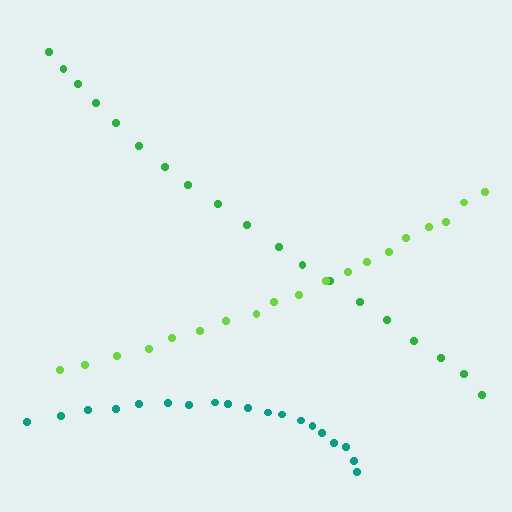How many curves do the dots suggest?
There are 3 distinct paths.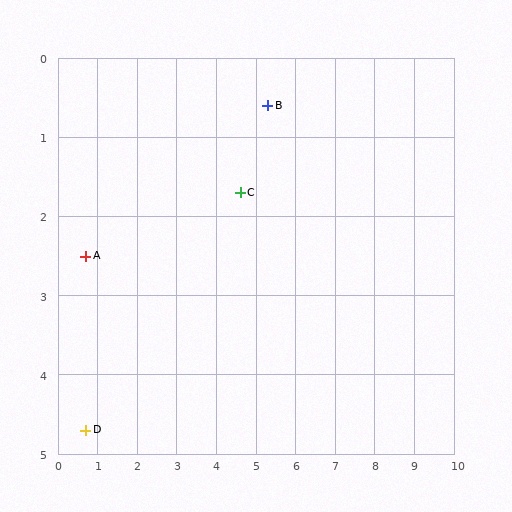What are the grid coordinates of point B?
Point B is at approximately (5.3, 0.6).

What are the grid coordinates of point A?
Point A is at approximately (0.7, 2.5).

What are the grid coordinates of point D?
Point D is at approximately (0.7, 4.7).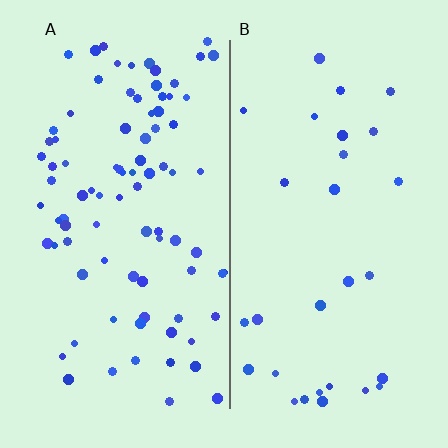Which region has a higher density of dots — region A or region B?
A (the left).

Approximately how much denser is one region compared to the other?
Approximately 3.0× — region A over region B.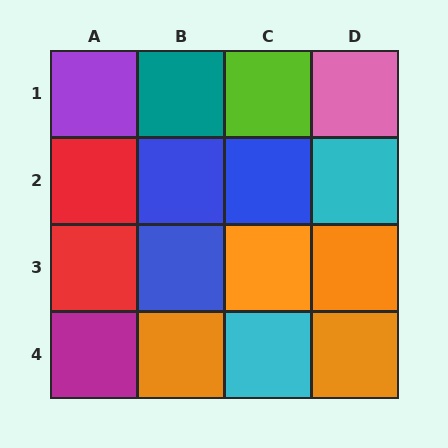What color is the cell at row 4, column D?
Orange.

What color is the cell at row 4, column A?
Magenta.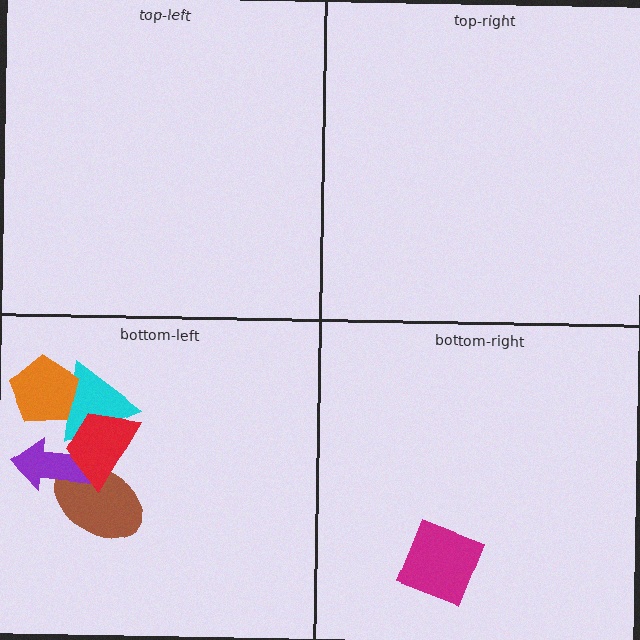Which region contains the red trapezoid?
The bottom-left region.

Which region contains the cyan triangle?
The bottom-left region.